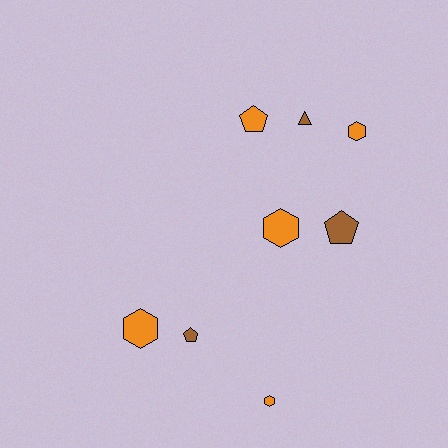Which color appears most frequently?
Orange, with 5 objects.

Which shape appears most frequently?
Hexagon, with 4 objects.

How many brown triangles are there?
There is 1 brown triangle.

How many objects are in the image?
There are 8 objects.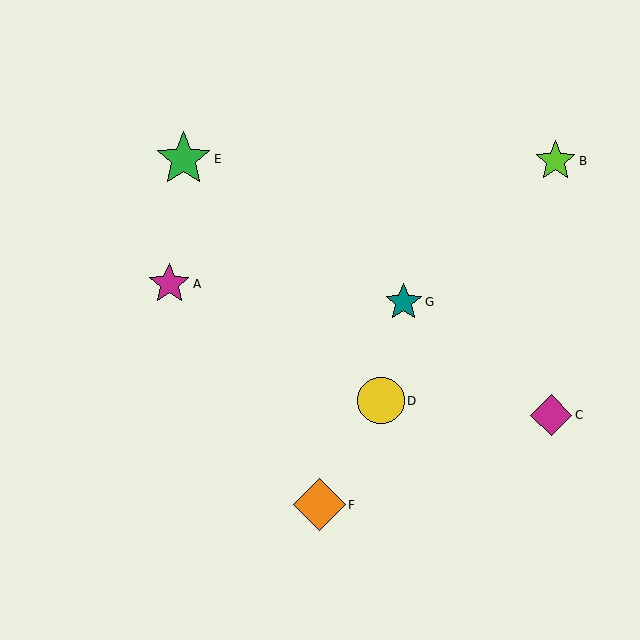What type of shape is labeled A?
Shape A is a magenta star.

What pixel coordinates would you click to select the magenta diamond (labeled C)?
Click at (551, 415) to select the magenta diamond C.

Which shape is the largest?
The green star (labeled E) is the largest.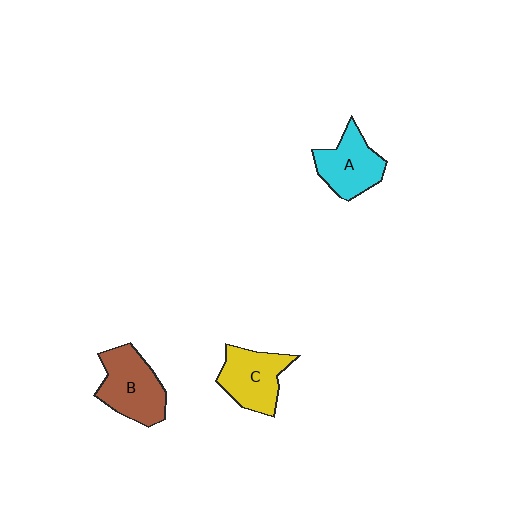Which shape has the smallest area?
Shape A (cyan).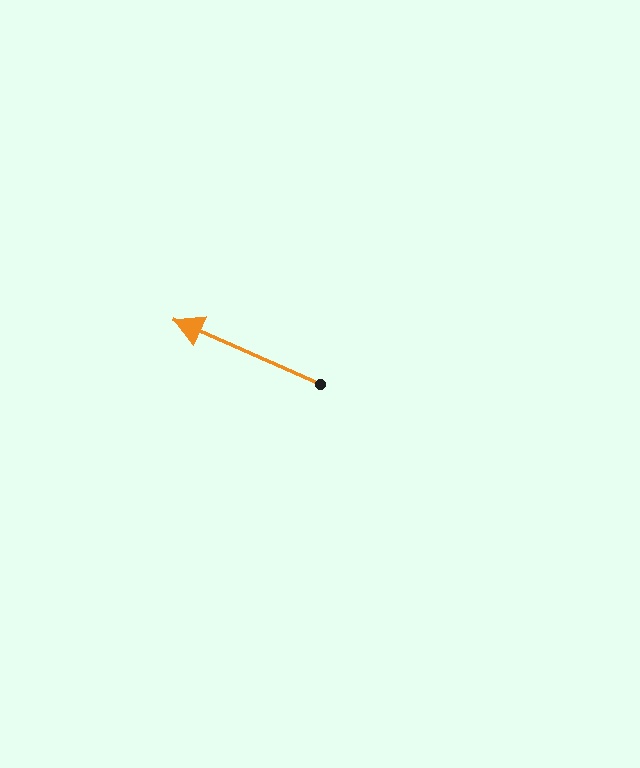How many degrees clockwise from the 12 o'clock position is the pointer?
Approximately 294 degrees.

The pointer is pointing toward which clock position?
Roughly 10 o'clock.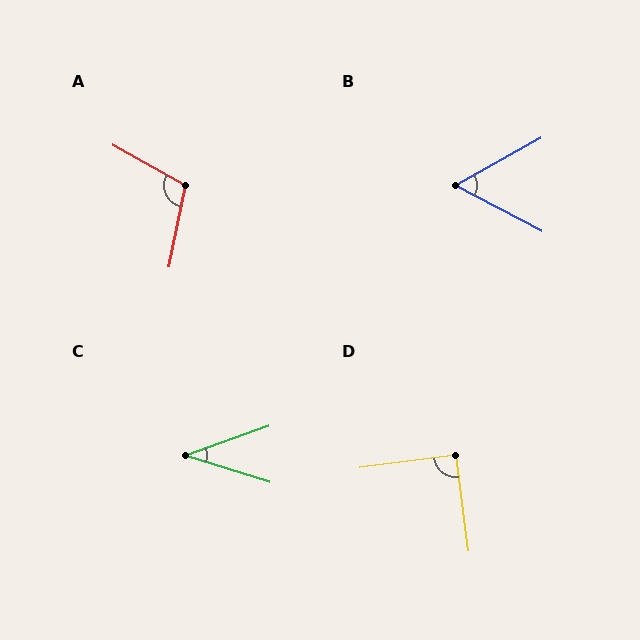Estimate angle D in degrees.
Approximately 90 degrees.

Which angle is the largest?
A, at approximately 108 degrees.